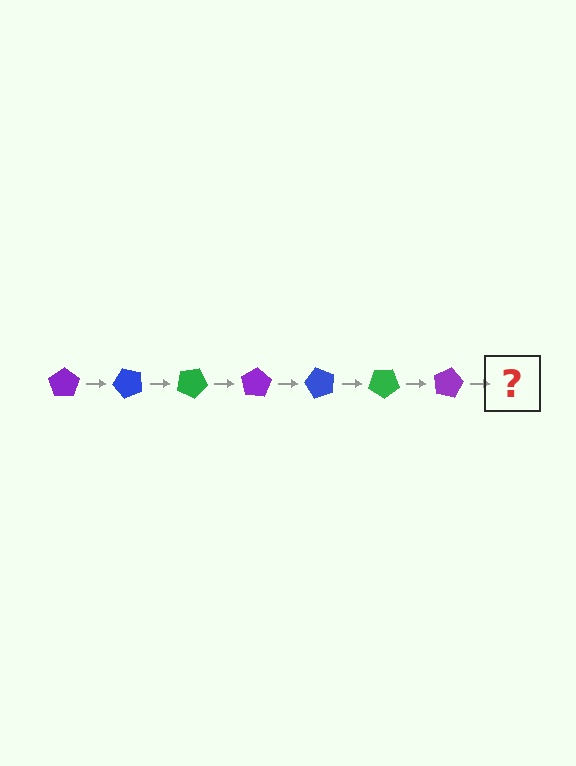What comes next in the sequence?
The next element should be a blue pentagon, rotated 350 degrees from the start.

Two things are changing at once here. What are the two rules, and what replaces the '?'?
The two rules are that it rotates 50 degrees each step and the color cycles through purple, blue, and green. The '?' should be a blue pentagon, rotated 350 degrees from the start.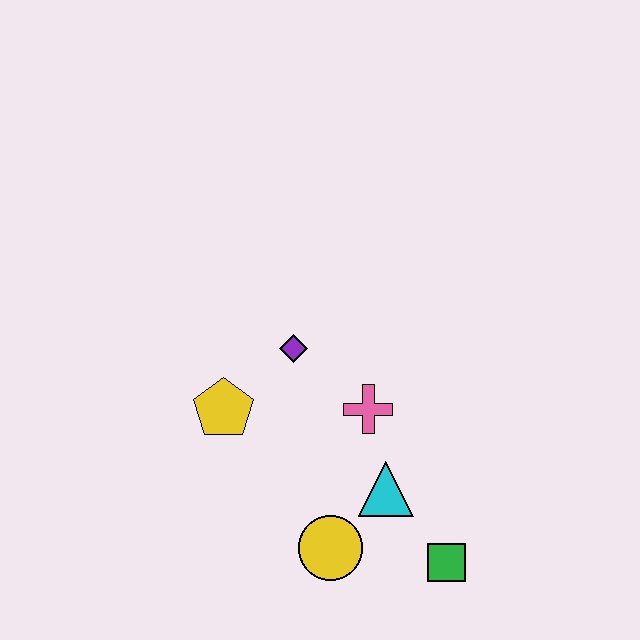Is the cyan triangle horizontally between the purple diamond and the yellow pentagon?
No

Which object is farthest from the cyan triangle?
The yellow pentagon is farthest from the cyan triangle.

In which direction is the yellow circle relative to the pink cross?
The yellow circle is below the pink cross.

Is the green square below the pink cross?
Yes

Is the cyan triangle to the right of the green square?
No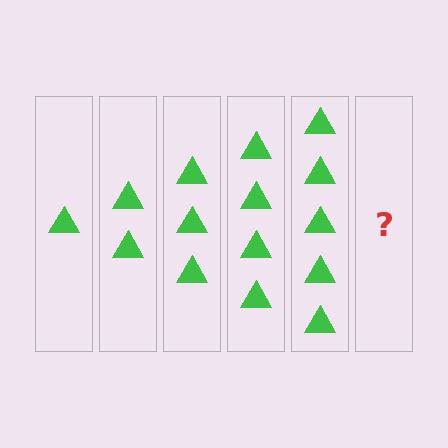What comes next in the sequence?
The next element should be 6 triangles.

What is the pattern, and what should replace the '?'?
The pattern is that each step adds one more triangle. The '?' should be 6 triangles.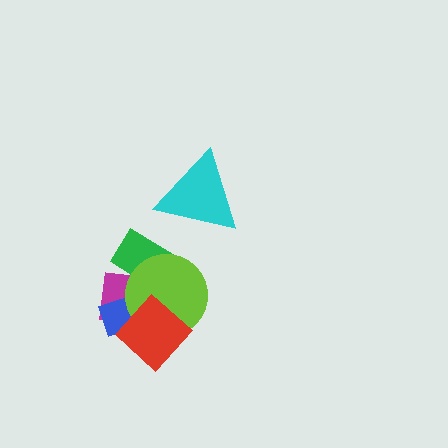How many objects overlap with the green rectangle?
2 objects overlap with the green rectangle.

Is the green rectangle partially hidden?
Yes, it is partially covered by another shape.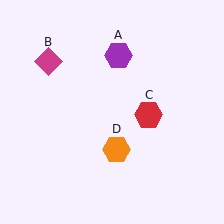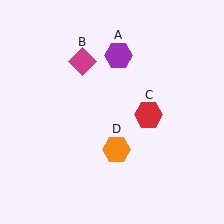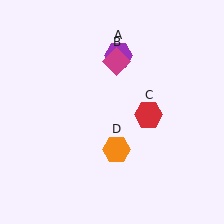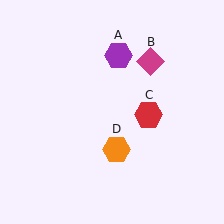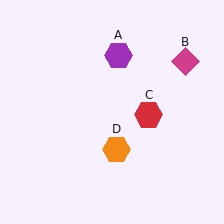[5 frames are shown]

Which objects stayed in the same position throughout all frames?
Purple hexagon (object A) and red hexagon (object C) and orange hexagon (object D) remained stationary.